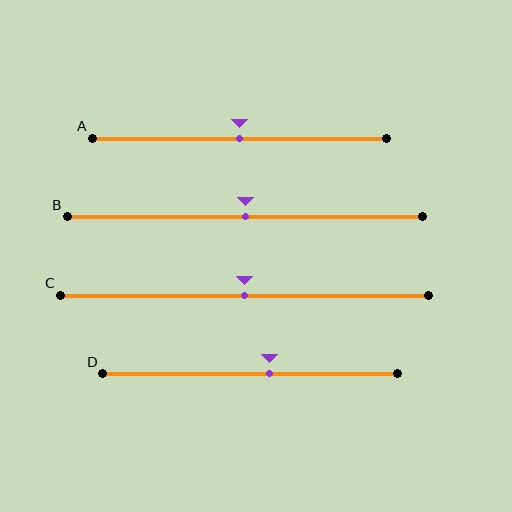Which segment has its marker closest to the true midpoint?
Segment A has its marker closest to the true midpoint.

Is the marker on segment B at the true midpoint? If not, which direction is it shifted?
Yes, the marker on segment B is at the true midpoint.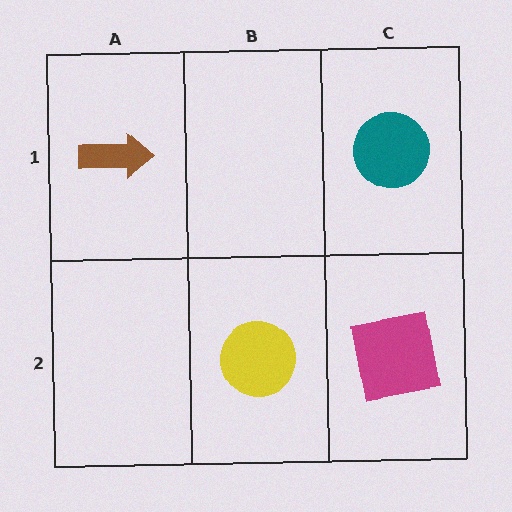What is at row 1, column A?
A brown arrow.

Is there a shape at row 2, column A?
No, that cell is empty.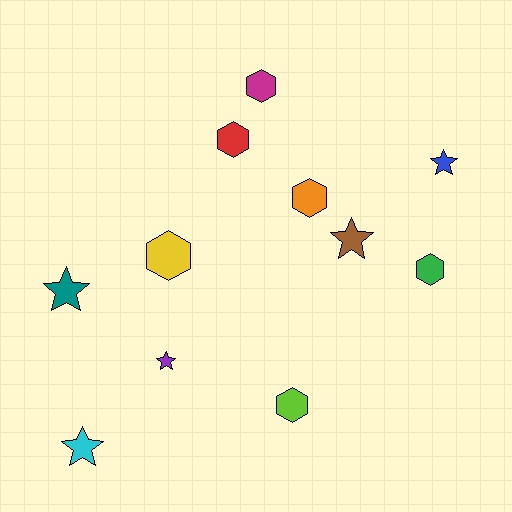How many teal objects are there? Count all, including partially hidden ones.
There is 1 teal object.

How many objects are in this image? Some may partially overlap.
There are 11 objects.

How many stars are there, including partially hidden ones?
There are 5 stars.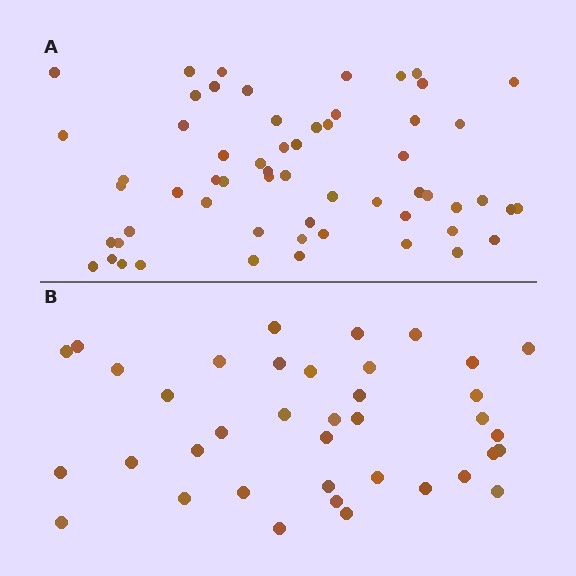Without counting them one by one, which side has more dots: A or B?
Region A (the top region) has more dots.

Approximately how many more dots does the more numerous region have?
Region A has approximately 20 more dots than region B.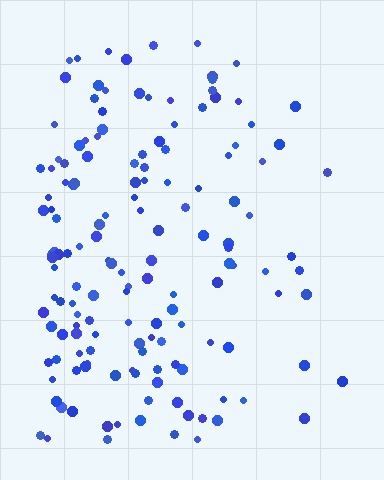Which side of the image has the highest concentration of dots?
The left.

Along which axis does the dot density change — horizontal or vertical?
Horizontal.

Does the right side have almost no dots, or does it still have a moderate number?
Still a moderate number, just noticeably fewer than the left.